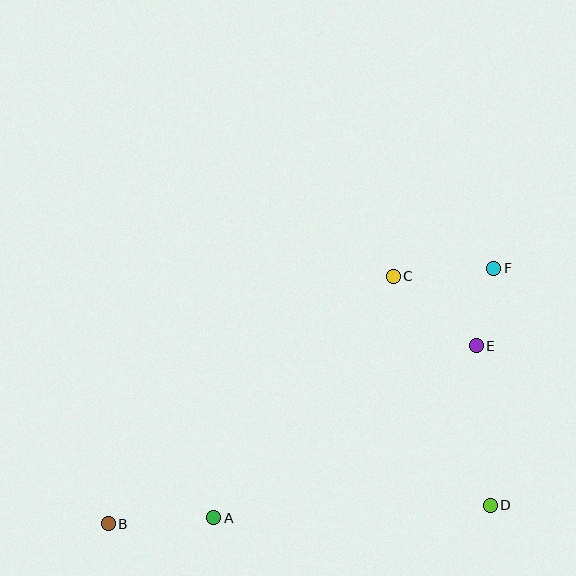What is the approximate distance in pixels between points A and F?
The distance between A and F is approximately 375 pixels.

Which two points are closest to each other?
Points E and F are closest to each other.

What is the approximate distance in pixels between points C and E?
The distance between C and E is approximately 108 pixels.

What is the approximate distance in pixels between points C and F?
The distance between C and F is approximately 101 pixels.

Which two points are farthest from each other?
Points B and F are farthest from each other.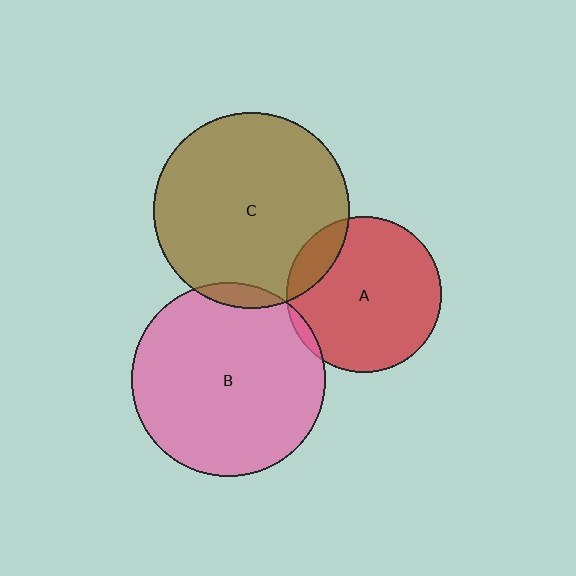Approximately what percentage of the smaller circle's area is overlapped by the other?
Approximately 5%.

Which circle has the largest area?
Circle C (brown).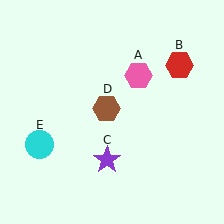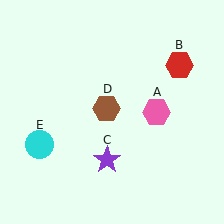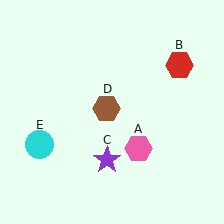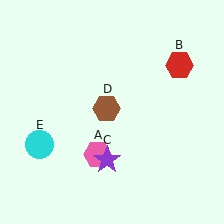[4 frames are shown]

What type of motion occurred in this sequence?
The pink hexagon (object A) rotated clockwise around the center of the scene.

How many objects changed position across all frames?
1 object changed position: pink hexagon (object A).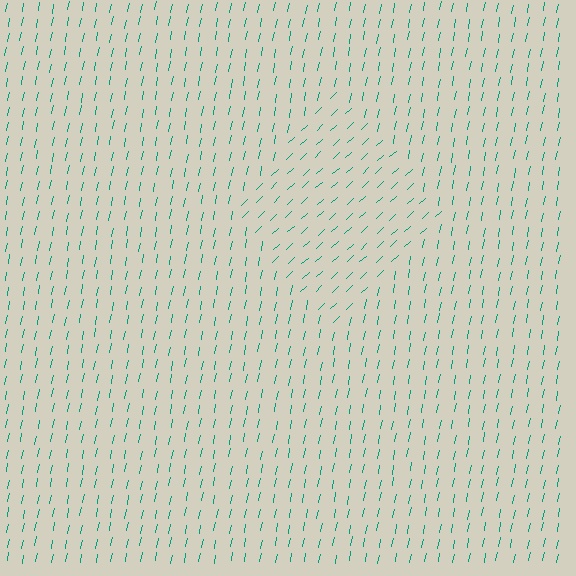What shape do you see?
I see a diamond.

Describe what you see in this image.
The image is filled with small teal line segments. A diamond region in the image has lines oriented differently from the surrounding lines, creating a visible texture boundary.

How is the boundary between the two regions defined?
The boundary is defined purely by a change in line orientation (approximately 36 degrees difference). All lines are the same color and thickness.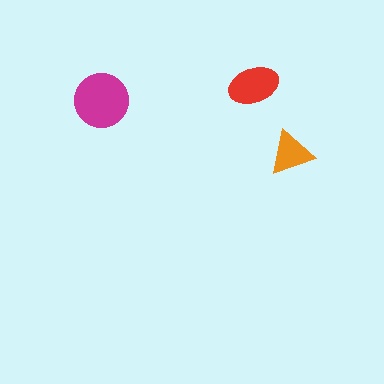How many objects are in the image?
There are 3 objects in the image.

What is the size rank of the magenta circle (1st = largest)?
1st.